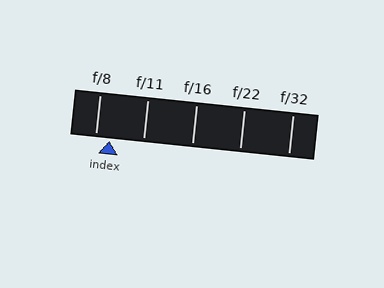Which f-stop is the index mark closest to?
The index mark is closest to f/8.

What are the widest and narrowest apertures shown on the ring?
The widest aperture shown is f/8 and the narrowest is f/32.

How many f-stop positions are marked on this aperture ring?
There are 5 f-stop positions marked.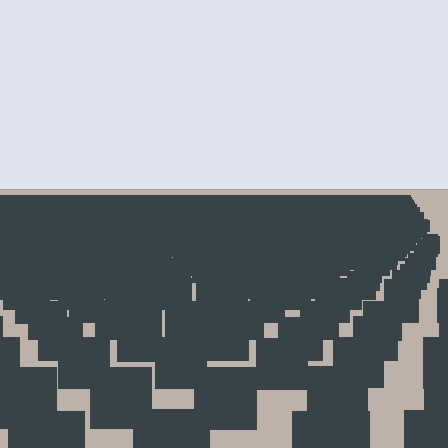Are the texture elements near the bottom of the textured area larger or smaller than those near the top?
Larger. Near the bottom, elements are closer to the viewer and appear at a bigger on-screen size.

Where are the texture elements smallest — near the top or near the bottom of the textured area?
Near the top.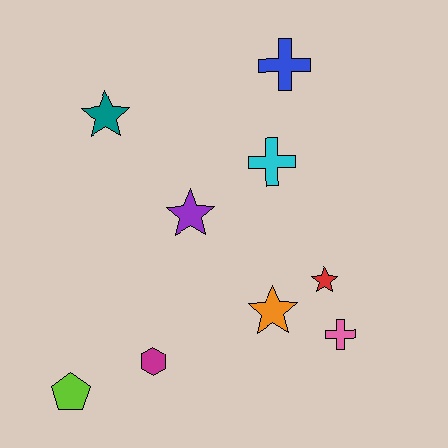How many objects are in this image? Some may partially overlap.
There are 9 objects.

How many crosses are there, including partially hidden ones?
There are 3 crosses.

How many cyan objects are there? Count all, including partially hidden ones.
There is 1 cyan object.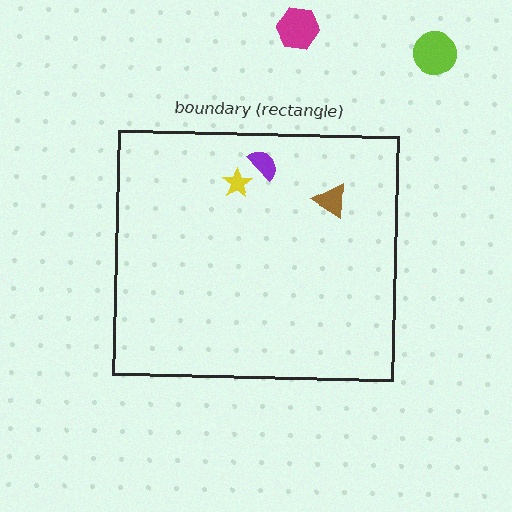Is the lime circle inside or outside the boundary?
Outside.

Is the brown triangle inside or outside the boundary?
Inside.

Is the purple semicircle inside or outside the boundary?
Inside.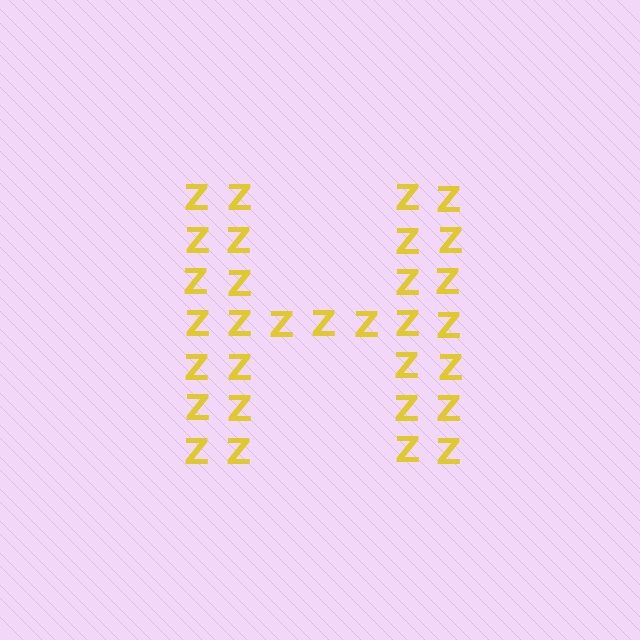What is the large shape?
The large shape is the letter H.